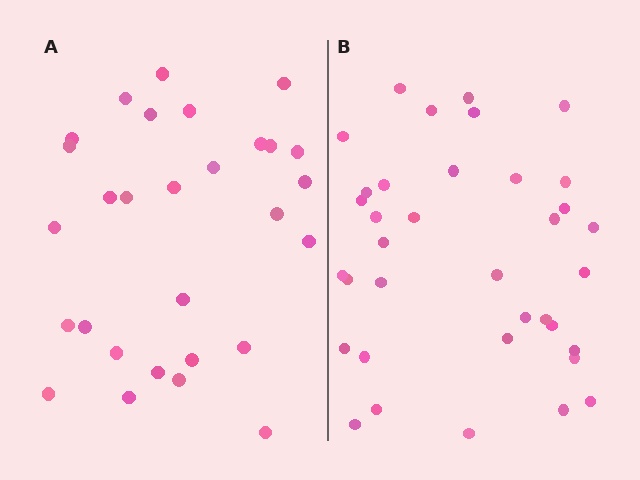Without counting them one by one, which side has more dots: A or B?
Region B (the right region) has more dots.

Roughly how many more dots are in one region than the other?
Region B has roughly 8 or so more dots than region A.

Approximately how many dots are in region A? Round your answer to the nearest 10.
About 30 dots. (The exact count is 29, which rounds to 30.)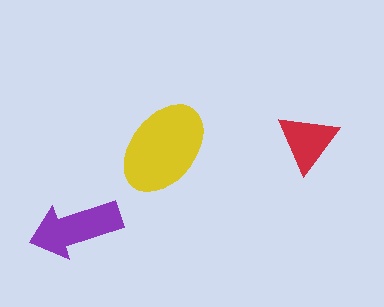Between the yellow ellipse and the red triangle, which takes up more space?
The yellow ellipse.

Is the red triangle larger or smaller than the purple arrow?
Smaller.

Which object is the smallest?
The red triangle.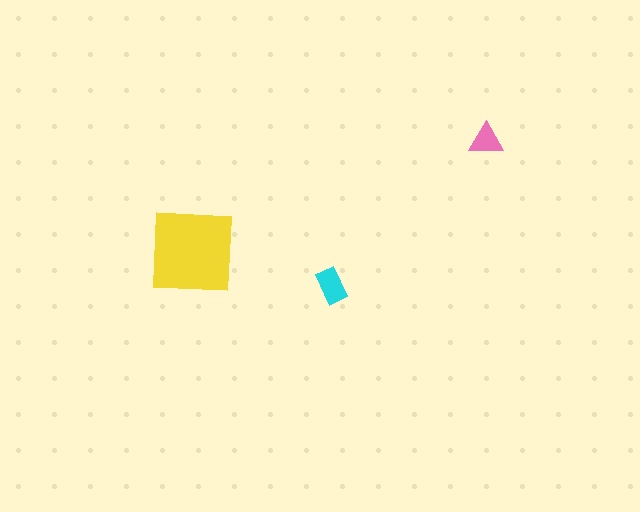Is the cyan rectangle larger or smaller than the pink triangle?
Larger.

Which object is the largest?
The yellow square.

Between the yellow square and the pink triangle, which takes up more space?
The yellow square.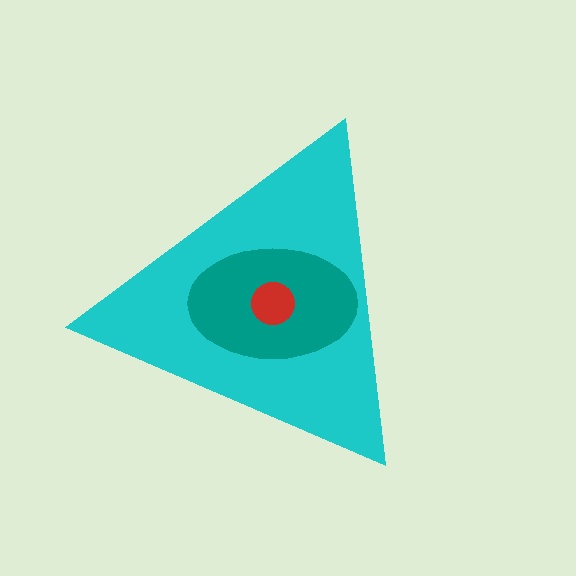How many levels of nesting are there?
3.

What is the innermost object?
The red circle.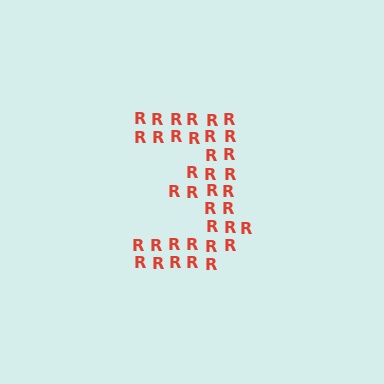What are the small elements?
The small elements are letter R's.